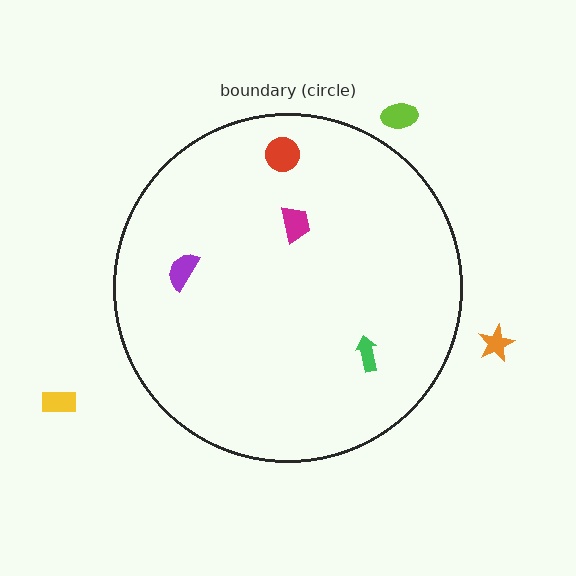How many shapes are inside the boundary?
4 inside, 3 outside.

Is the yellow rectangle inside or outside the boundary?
Outside.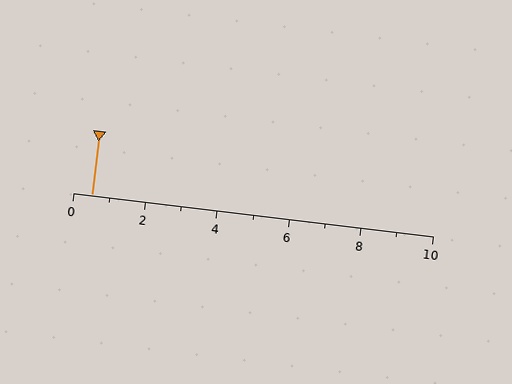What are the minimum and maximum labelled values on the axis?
The axis runs from 0 to 10.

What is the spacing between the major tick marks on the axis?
The major ticks are spaced 2 apart.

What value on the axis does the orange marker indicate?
The marker indicates approximately 0.5.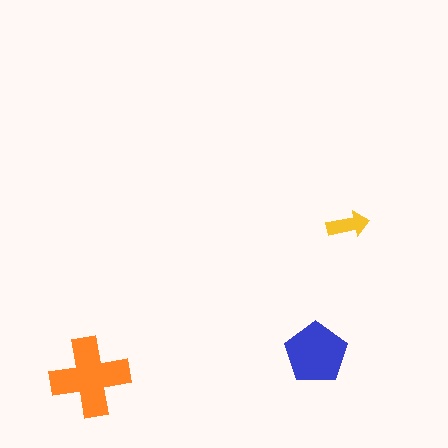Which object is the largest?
The orange cross.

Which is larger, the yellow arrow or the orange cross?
The orange cross.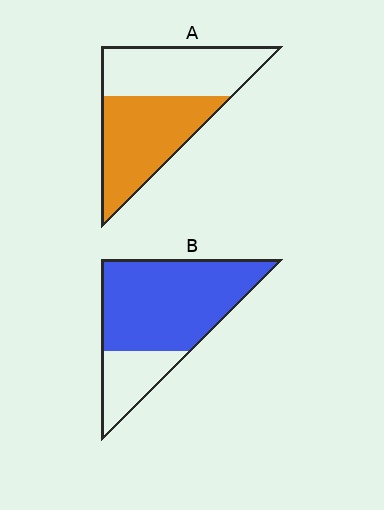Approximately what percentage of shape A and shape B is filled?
A is approximately 55% and B is approximately 75%.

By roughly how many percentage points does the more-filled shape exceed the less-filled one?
By roughly 25 percentage points (B over A).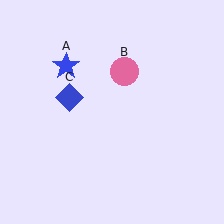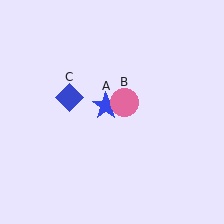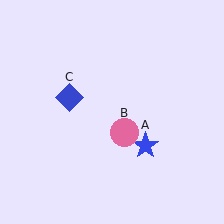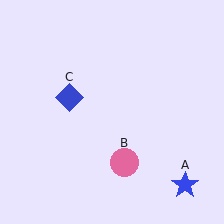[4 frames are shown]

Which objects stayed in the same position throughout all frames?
Blue diamond (object C) remained stationary.